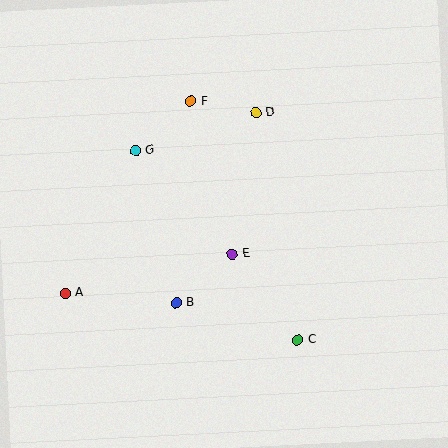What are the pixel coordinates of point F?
Point F is at (191, 101).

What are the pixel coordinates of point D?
Point D is at (256, 112).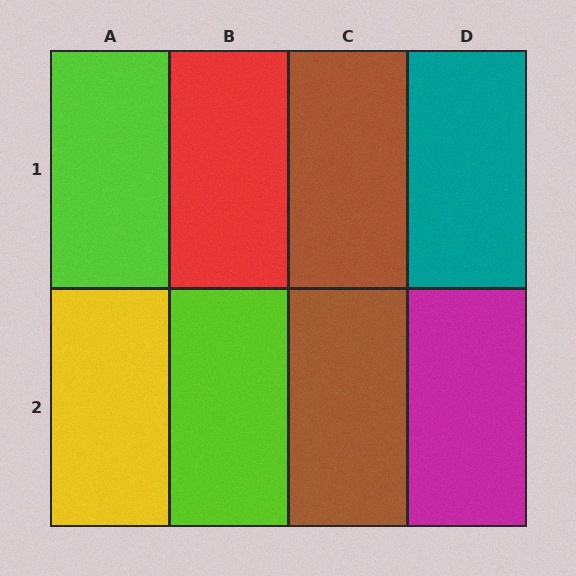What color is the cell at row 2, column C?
Brown.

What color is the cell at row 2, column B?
Lime.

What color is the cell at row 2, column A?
Yellow.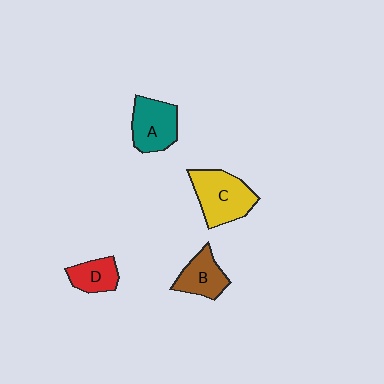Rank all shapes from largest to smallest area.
From largest to smallest: C (yellow), A (teal), B (brown), D (red).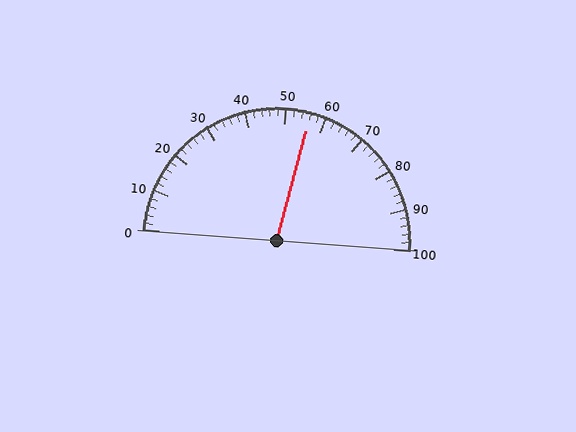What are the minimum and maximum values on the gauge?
The gauge ranges from 0 to 100.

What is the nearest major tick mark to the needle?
The nearest major tick mark is 60.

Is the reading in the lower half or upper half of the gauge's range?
The reading is in the upper half of the range (0 to 100).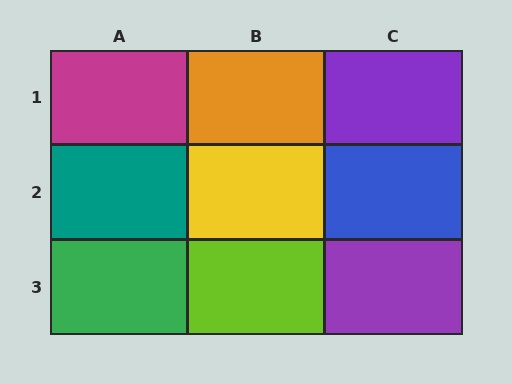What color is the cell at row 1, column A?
Magenta.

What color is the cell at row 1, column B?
Orange.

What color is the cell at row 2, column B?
Yellow.